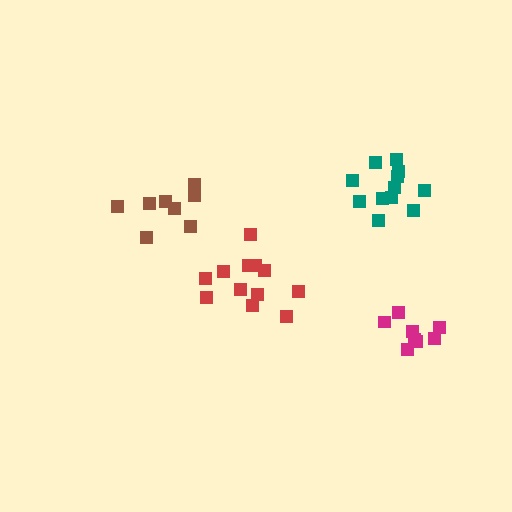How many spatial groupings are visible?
There are 4 spatial groupings.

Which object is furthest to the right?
The magenta cluster is rightmost.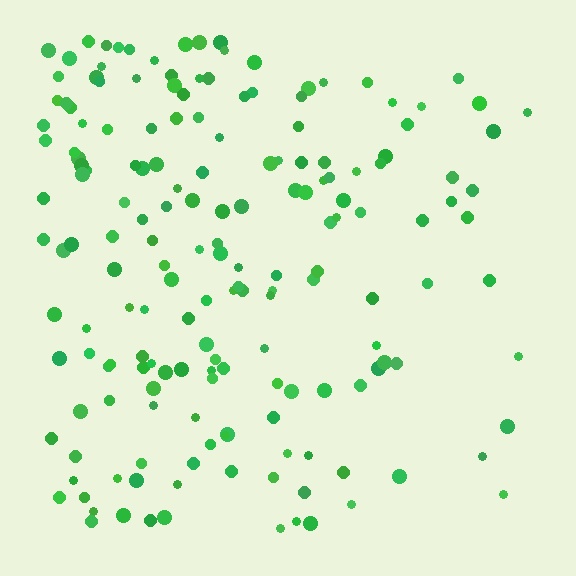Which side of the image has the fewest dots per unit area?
The right.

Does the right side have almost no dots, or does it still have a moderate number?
Still a moderate number, just noticeably fewer than the left.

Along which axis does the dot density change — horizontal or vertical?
Horizontal.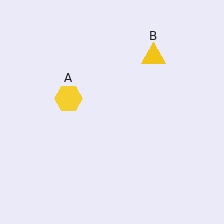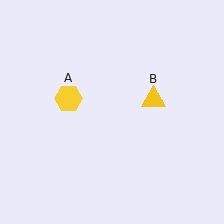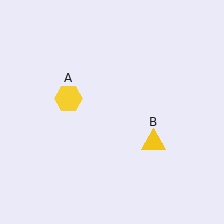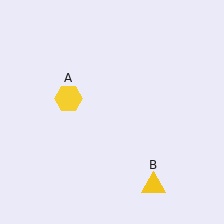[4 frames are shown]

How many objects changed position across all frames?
1 object changed position: yellow triangle (object B).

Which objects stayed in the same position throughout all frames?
Yellow hexagon (object A) remained stationary.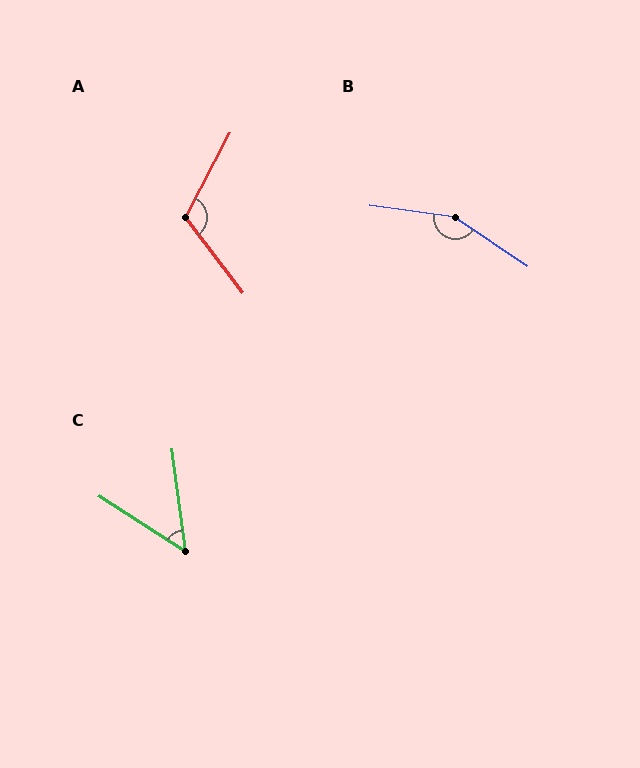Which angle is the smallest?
C, at approximately 50 degrees.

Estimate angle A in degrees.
Approximately 115 degrees.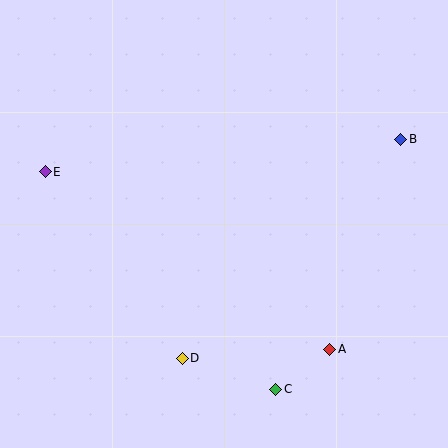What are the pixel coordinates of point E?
Point E is at (45, 172).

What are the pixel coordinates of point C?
Point C is at (276, 389).